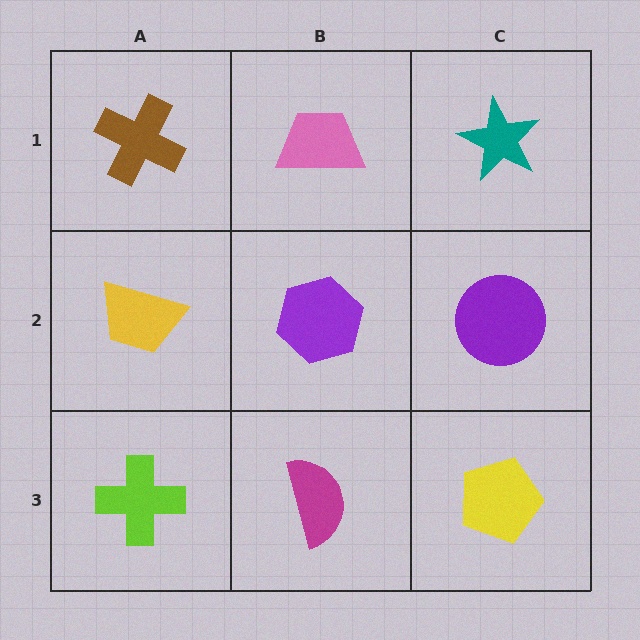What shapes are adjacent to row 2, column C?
A teal star (row 1, column C), a yellow pentagon (row 3, column C), a purple hexagon (row 2, column B).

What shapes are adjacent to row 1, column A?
A yellow trapezoid (row 2, column A), a pink trapezoid (row 1, column B).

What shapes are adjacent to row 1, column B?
A purple hexagon (row 2, column B), a brown cross (row 1, column A), a teal star (row 1, column C).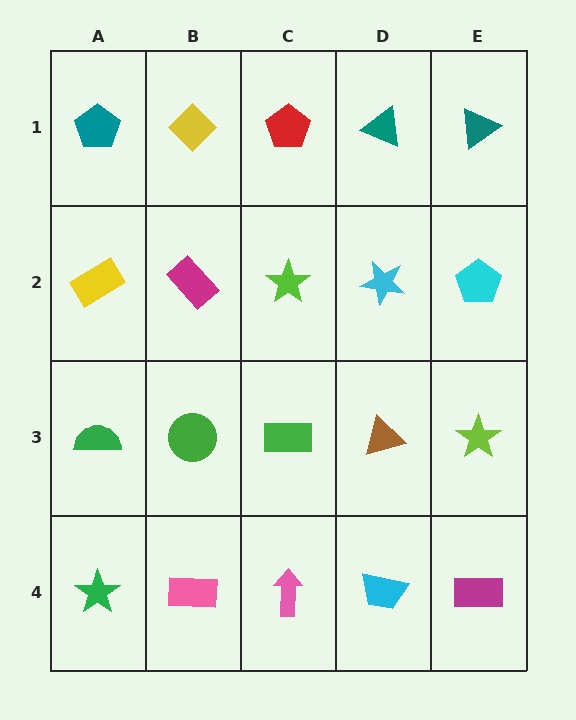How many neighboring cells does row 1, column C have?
3.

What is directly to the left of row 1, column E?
A teal triangle.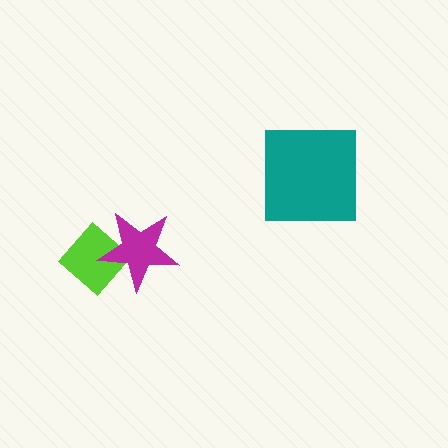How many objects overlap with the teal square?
0 objects overlap with the teal square.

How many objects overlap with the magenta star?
1 object overlaps with the magenta star.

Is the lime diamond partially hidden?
Yes, it is partially covered by another shape.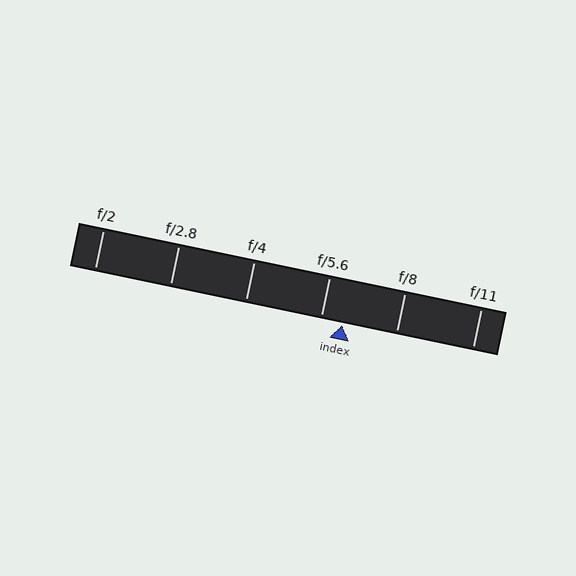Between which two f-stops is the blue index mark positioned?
The index mark is between f/5.6 and f/8.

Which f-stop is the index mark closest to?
The index mark is closest to f/5.6.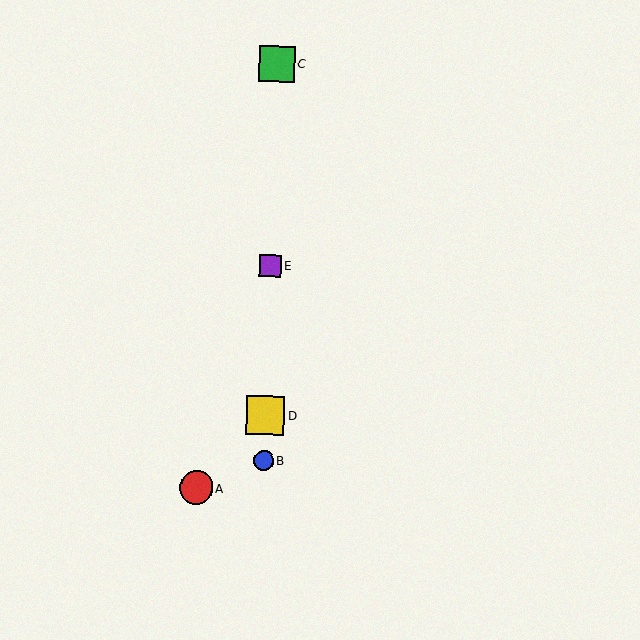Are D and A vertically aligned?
No, D is at x≈265 and A is at x≈196.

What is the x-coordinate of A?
Object A is at x≈196.